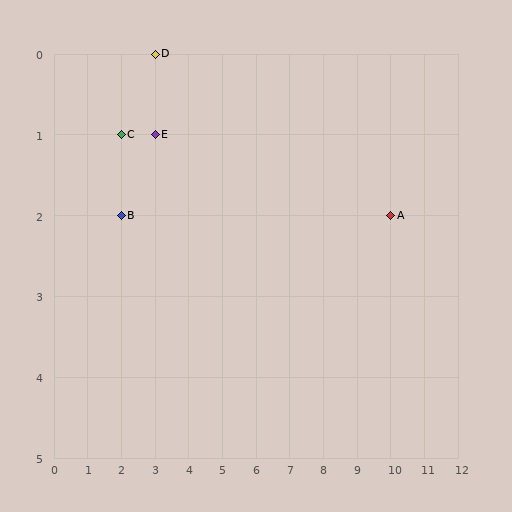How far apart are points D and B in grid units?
Points D and B are 1 column and 2 rows apart (about 2.2 grid units diagonally).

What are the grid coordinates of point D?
Point D is at grid coordinates (3, 0).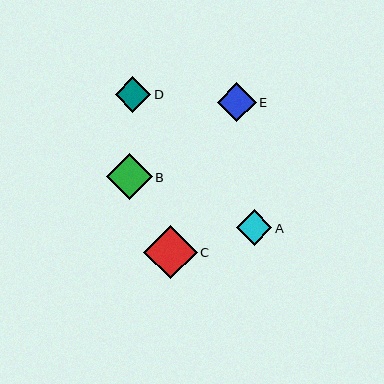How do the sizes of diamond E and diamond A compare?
Diamond E and diamond A are approximately the same size.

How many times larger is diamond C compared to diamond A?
Diamond C is approximately 1.5 times the size of diamond A.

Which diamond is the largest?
Diamond C is the largest with a size of approximately 54 pixels.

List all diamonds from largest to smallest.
From largest to smallest: C, B, E, D, A.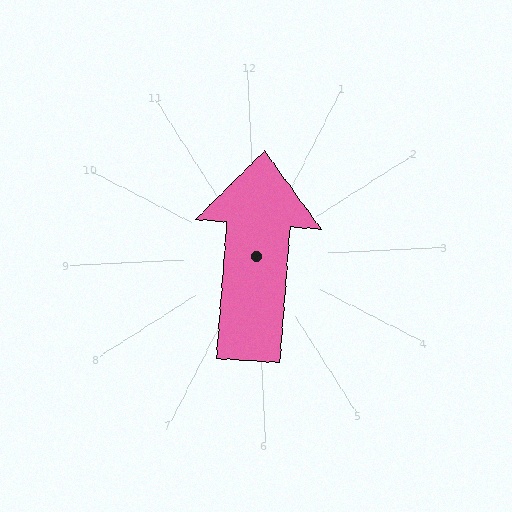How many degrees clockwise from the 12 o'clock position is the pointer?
Approximately 7 degrees.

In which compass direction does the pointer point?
North.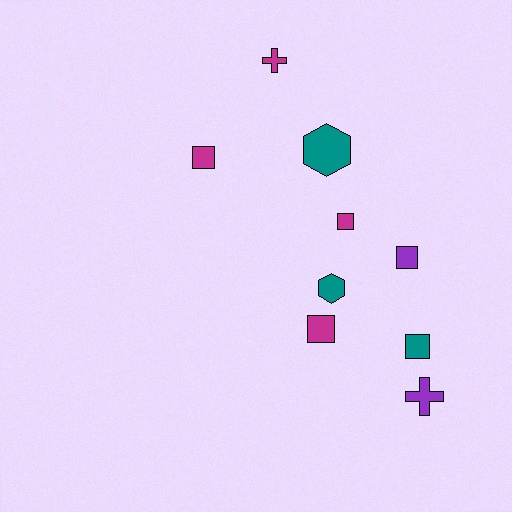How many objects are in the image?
There are 9 objects.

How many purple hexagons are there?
There are no purple hexagons.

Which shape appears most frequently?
Square, with 5 objects.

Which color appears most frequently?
Magenta, with 4 objects.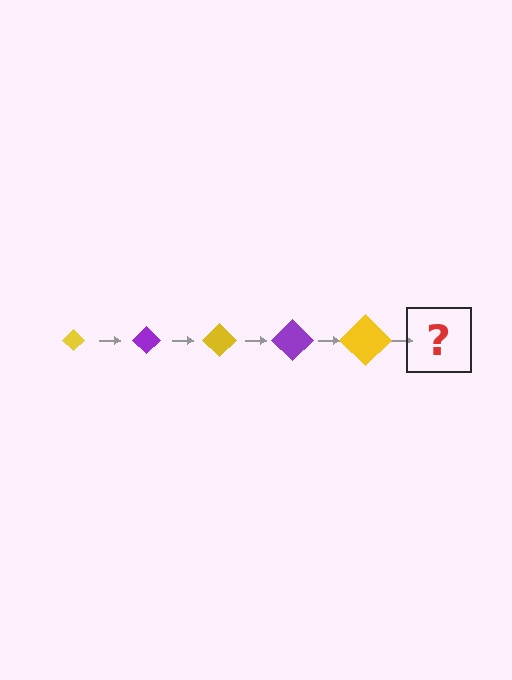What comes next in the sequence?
The next element should be a purple diamond, larger than the previous one.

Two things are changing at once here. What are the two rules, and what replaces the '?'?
The two rules are that the diamond grows larger each step and the color cycles through yellow and purple. The '?' should be a purple diamond, larger than the previous one.